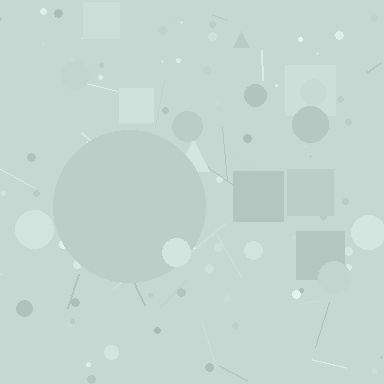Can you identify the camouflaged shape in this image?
The camouflaged shape is a circle.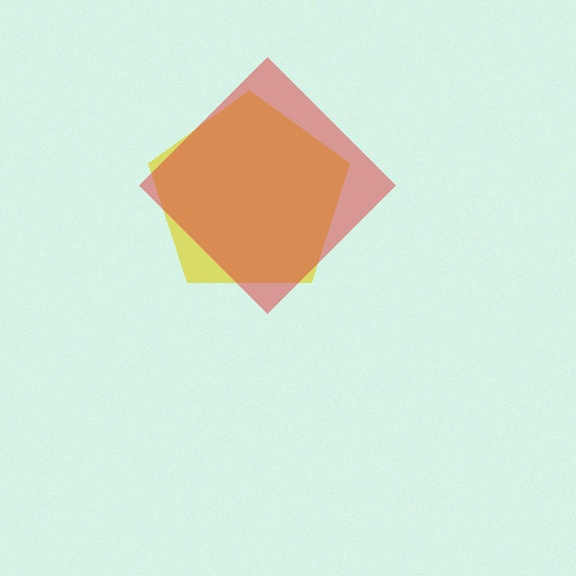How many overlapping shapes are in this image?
There are 2 overlapping shapes in the image.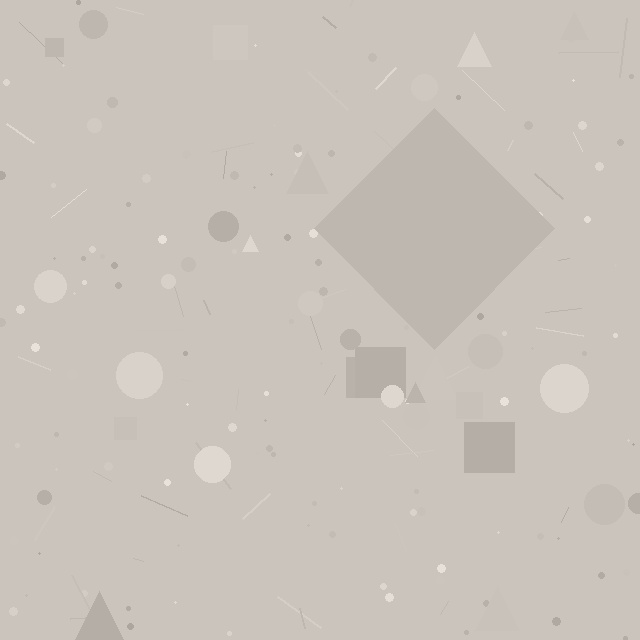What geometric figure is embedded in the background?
A diamond is embedded in the background.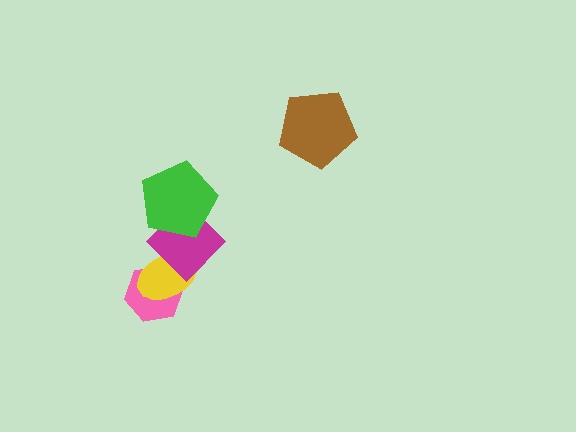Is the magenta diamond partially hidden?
Yes, it is partially covered by another shape.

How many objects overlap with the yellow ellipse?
2 objects overlap with the yellow ellipse.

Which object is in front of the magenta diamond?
The green pentagon is in front of the magenta diamond.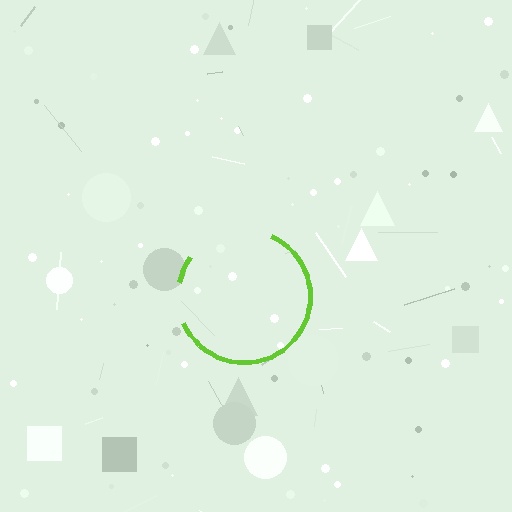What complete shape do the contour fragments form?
The contour fragments form a circle.